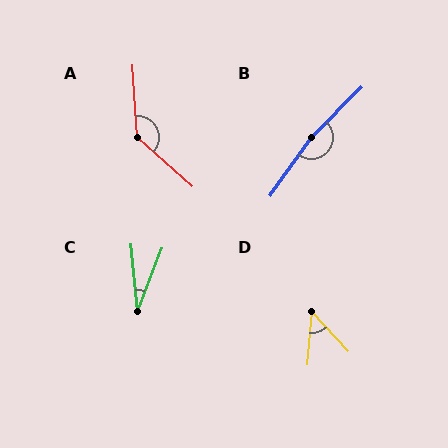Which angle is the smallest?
C, at approximately 26 degrees.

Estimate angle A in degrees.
Approximately 135 degrees.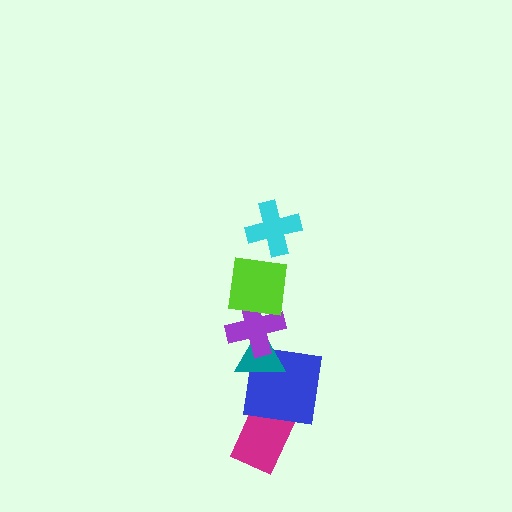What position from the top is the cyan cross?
The cyan cross is 1st from the top.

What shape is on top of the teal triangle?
The purple cross is on top of the teal triangle.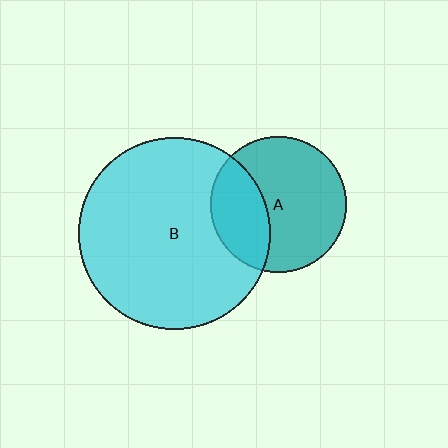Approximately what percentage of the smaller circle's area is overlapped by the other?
Approximately 30%.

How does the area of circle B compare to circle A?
Approximately 2.0 times.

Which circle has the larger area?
Circle B (cyan).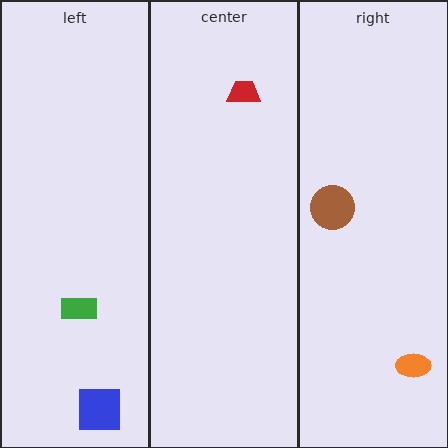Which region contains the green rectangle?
The left region.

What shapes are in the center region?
The red trapezoid.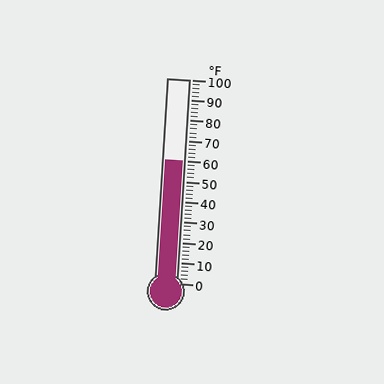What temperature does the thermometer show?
The thermometer shows approximately 60°F.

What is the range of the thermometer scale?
The thermometer scale ranges from 0°F to 100°F.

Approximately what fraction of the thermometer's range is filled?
The thermometer is filled to approximately 60% of its range.